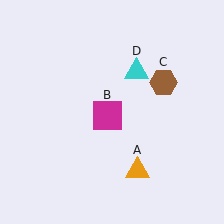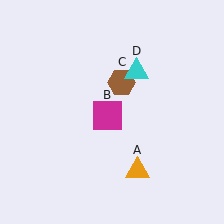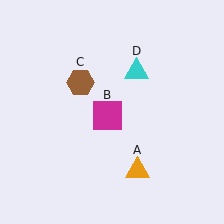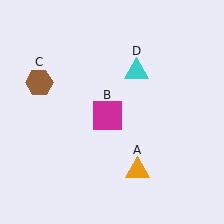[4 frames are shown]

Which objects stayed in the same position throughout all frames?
Orange triangle (object A) and magenta square (object B) and cyan triangle (object D) remained stationary.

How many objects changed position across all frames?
1 object changed position: brown hexagon (object C).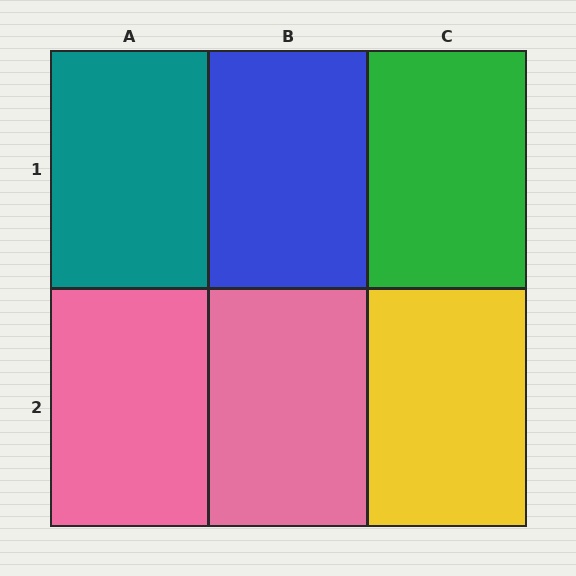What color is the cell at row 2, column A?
Pink.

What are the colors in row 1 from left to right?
Teal, blue, green.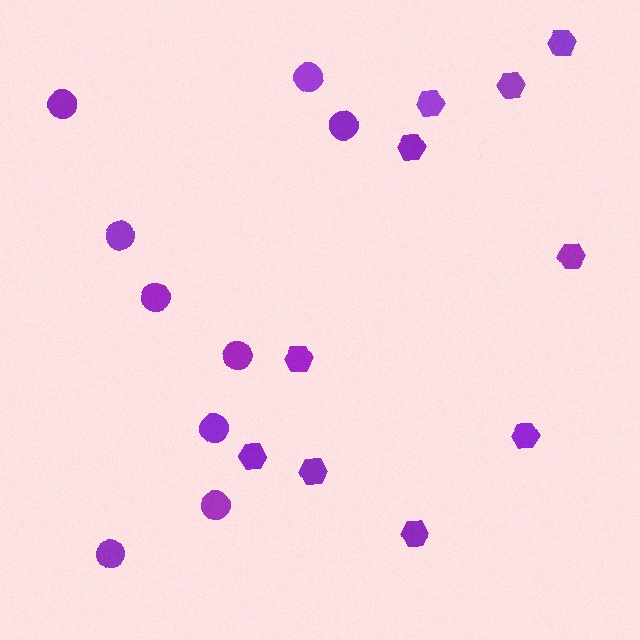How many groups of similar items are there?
There are 2 groups: one group of circles (9) and one group of hexagons (10).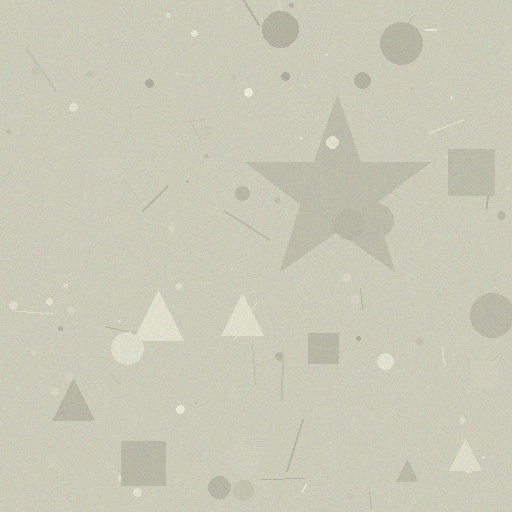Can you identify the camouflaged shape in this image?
The camouflaged shape is a star.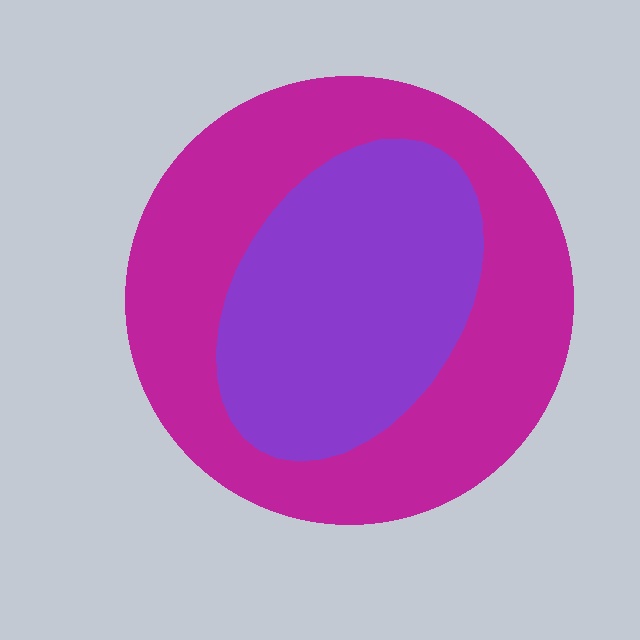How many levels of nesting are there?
2.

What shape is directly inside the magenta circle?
The purple ellipse.